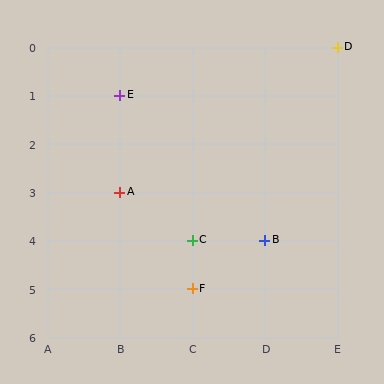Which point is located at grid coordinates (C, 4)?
Point C is at (C, 4).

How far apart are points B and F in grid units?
Points B and F are 1 column and 1 row apart (about 1.4 grid units diagonally).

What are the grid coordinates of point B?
Point B is at grid coordinates (D, 4).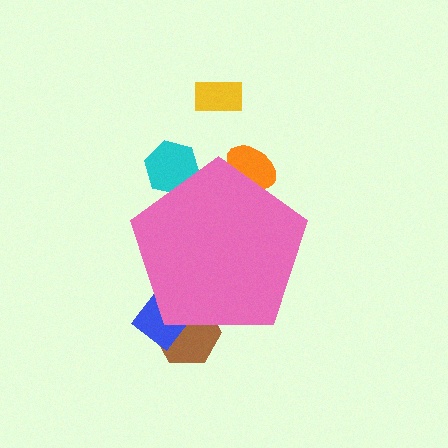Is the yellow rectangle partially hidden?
No, the yellow rectangle is fully visible.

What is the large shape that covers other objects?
A pink pentagon.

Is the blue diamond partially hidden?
Yes, the blue diamond is partially hidden behind the pink pentagon.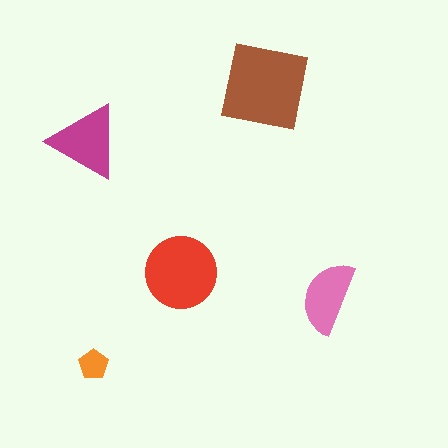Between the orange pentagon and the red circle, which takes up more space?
The red circle.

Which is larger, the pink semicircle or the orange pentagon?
The pink semicircle.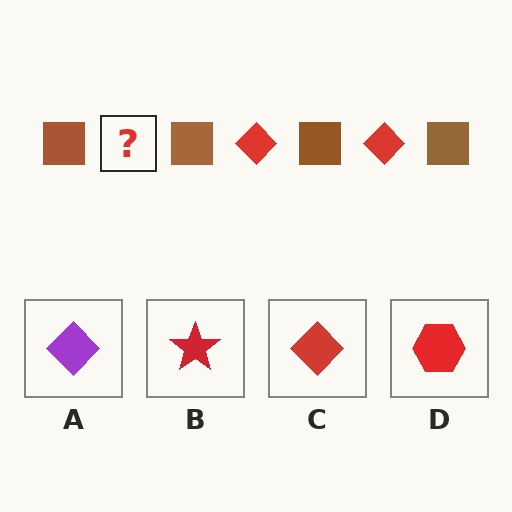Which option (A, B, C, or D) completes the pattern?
C.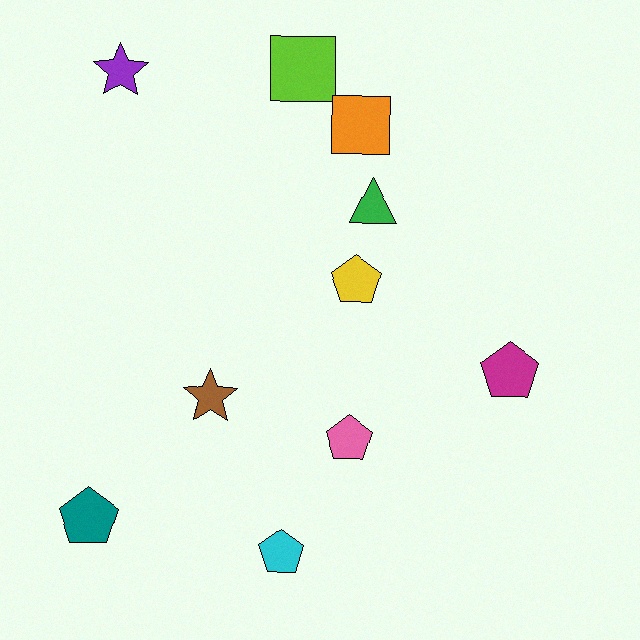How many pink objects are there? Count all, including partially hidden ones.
There is 1 pink object.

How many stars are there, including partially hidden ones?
There are 2 stars.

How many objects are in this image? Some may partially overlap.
There are 10 objects.